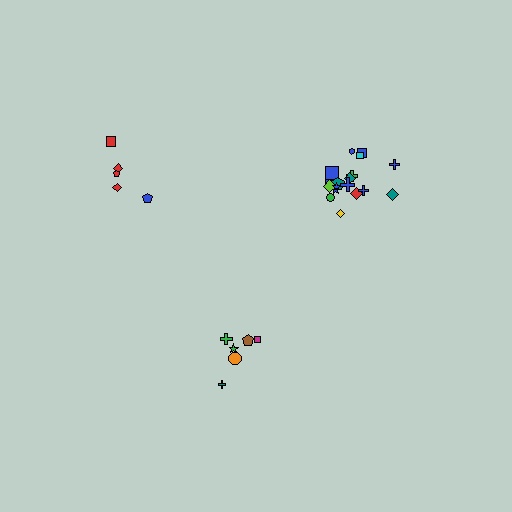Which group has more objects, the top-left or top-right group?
The top-right group.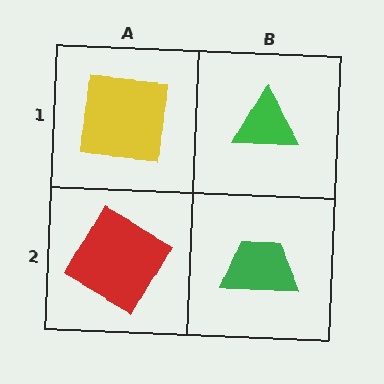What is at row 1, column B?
A green triangle.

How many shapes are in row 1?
2 shapes.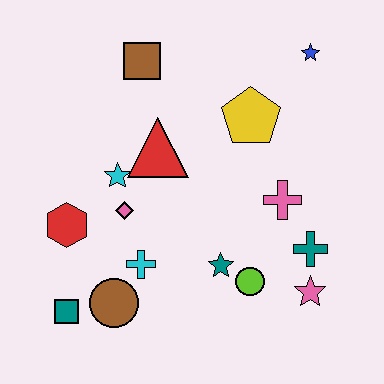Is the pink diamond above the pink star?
Yes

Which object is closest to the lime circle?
The teal star is closest to the lime circle.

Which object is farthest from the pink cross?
The teal square is farthest from the pink cross.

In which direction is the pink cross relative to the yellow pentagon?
The pink cross is below the yellow pentagon.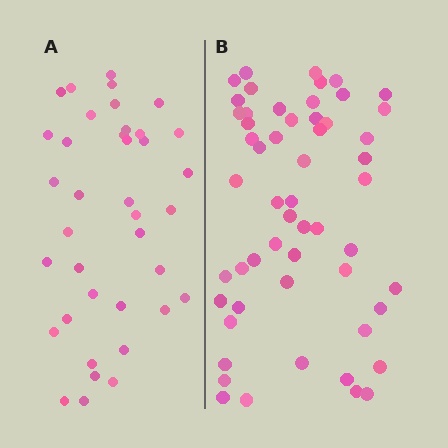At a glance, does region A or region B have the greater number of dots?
Region B (the right region) has more dots.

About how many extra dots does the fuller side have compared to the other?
Region B has approximately 15 more dots than region A.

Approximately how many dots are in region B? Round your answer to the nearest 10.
About 60 dots. (The exact count is 55, which rounds to 60.)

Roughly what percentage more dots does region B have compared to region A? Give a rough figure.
About 45% more.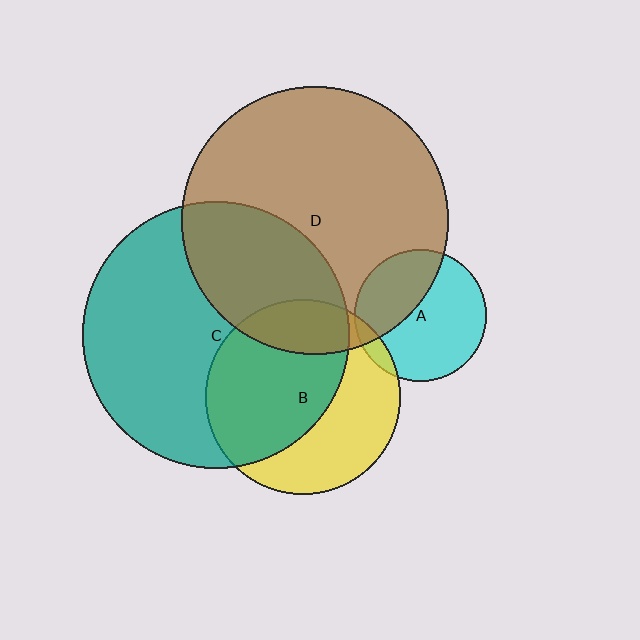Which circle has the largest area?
Circle D (brown).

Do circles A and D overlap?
Yes.